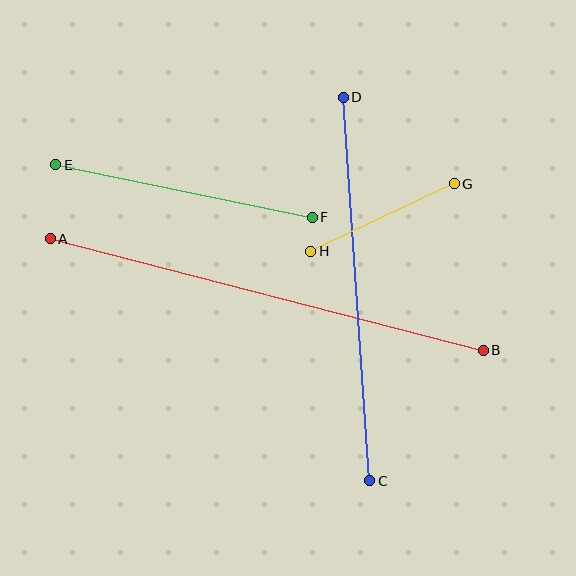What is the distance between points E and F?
The distance is approximately 262 pixels.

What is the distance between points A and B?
The distance is approximately 447 pixels.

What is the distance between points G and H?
The distance is approximately 159 pixels.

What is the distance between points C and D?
The distance is approximately 384 pixels.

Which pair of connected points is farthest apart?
Points A and B are farthest apart.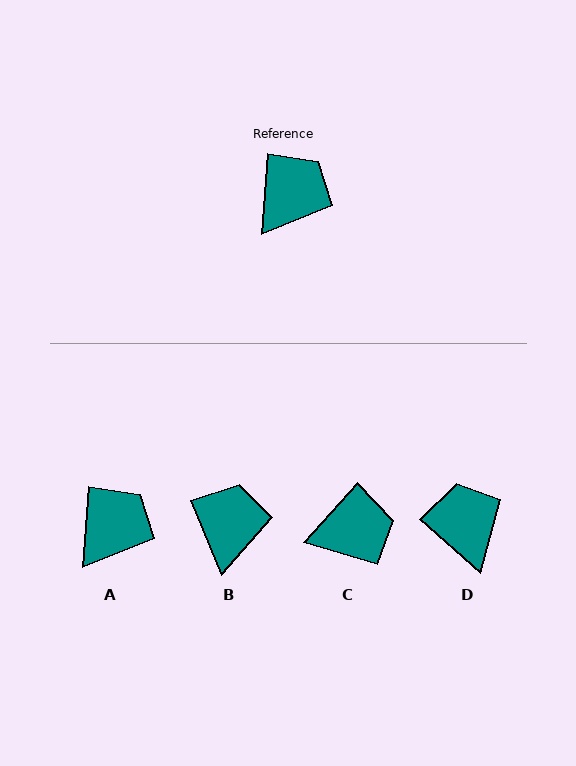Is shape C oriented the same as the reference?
No, it is off by about 38 degrees.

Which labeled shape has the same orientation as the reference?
A.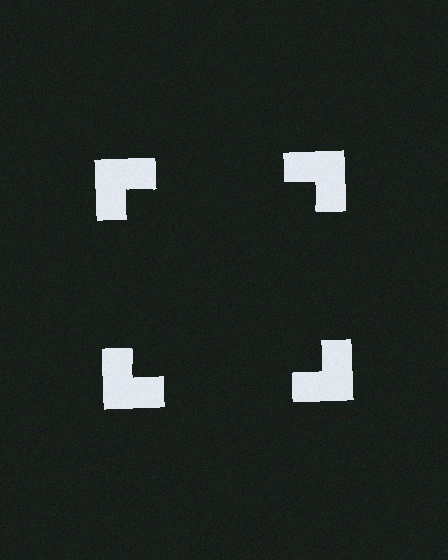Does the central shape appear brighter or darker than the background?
It typically appears slightly darker than the background, even though no actual brightness change is drawn.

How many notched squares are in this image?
There are 4 — one at each vertex of the illusory square.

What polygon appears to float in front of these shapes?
An illusory square — its edges are inferred from the aligned wedge cuts in the notched squares, not physically drawn.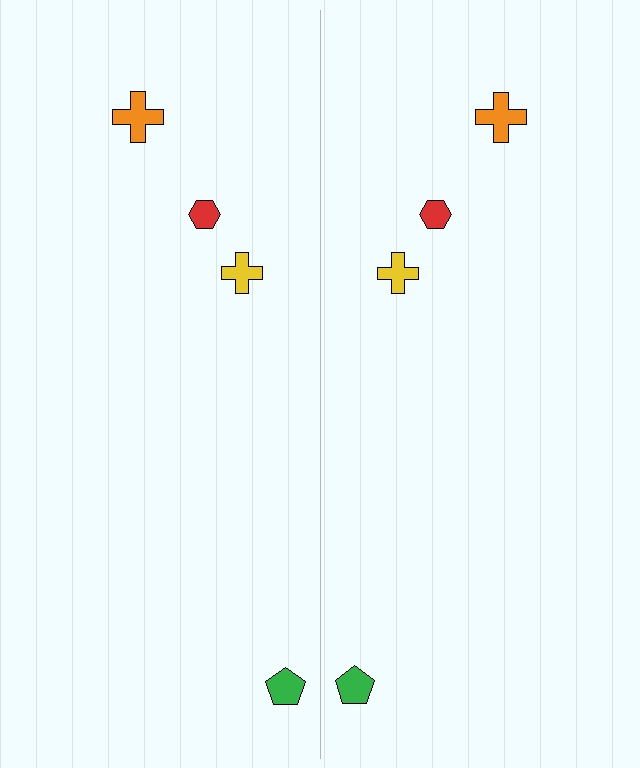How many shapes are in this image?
There are 8 shapes in this image.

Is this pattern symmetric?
Yes, this pattern has bilateral (reflection) symmetry.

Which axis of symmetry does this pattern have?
The pattern has a vertical axis of symmetry running through the center of the image.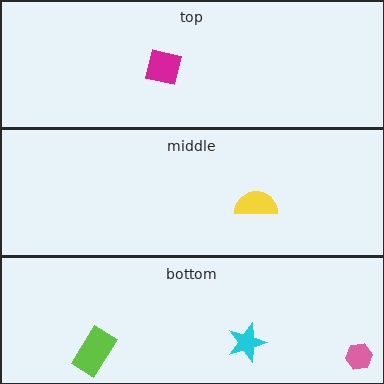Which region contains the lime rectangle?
The bottom region.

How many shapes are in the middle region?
1.